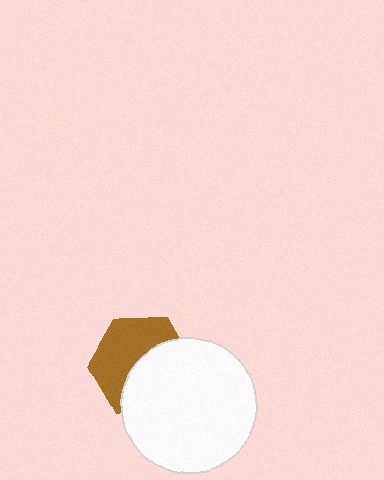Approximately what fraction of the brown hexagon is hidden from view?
Roughly 49% of the brown hexagon is hidden behind the white circle.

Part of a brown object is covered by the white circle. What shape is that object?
It is a hexagon.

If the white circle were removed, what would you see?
You would see the complete brown hexagon.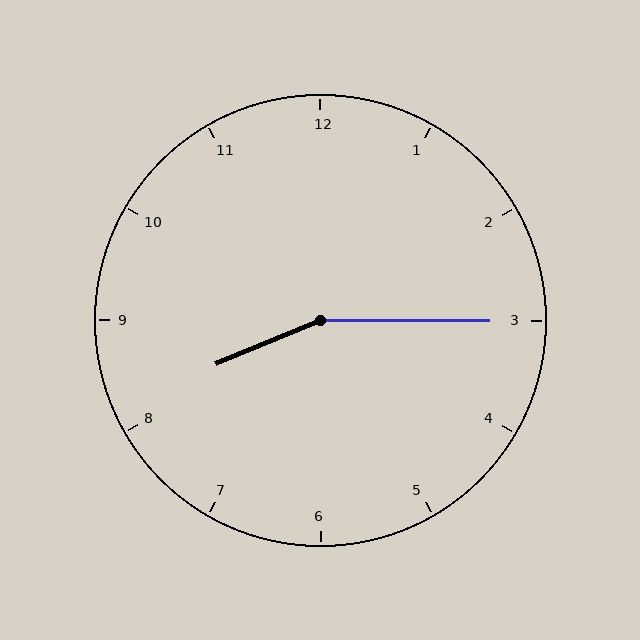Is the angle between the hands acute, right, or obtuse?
It is obtuse.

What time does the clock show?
8:15.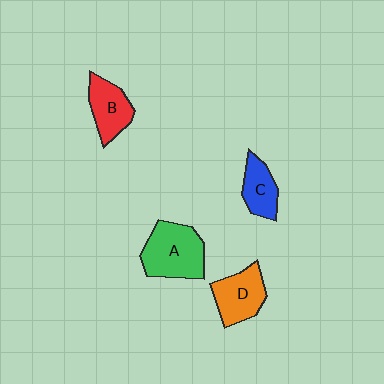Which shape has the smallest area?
Shape C (blue).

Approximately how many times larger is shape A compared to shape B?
Approximately 1.5 times.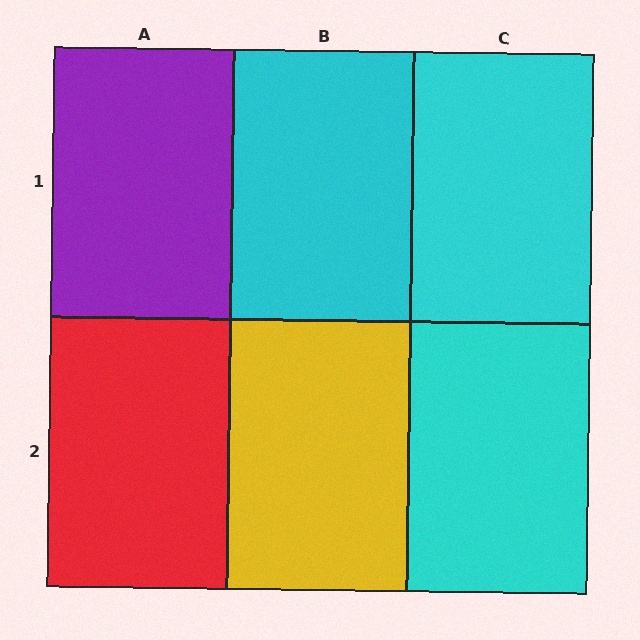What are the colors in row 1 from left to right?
Purple, cyan, cyan.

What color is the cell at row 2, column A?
Red.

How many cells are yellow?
1 cell is yellow.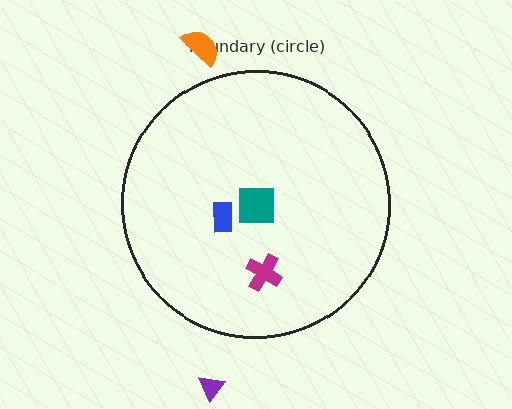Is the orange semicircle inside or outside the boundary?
Outside.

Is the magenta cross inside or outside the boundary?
Inside.